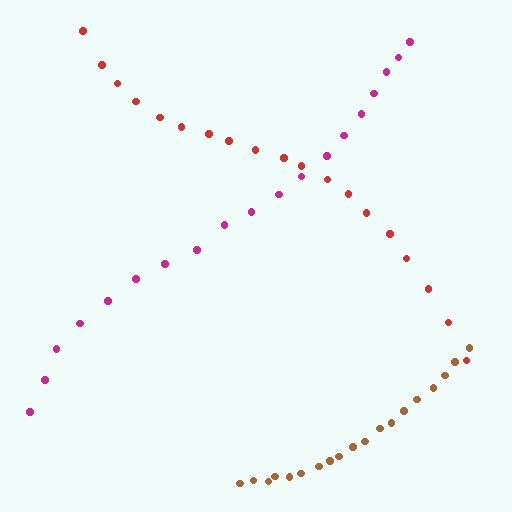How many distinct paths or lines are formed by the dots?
There are 3 distinct paths.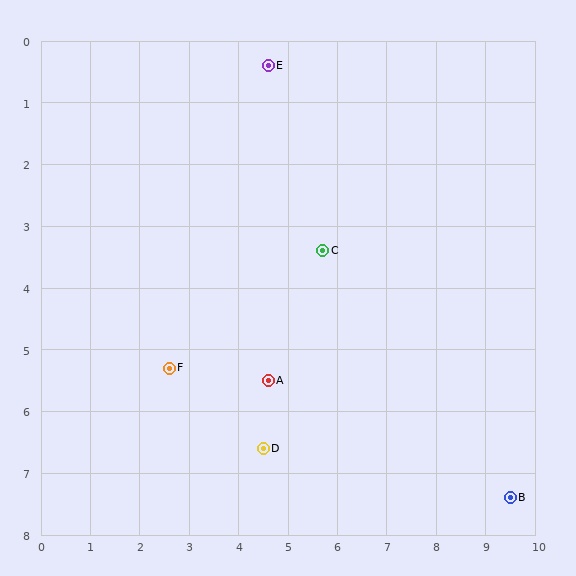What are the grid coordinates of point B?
Point B is at approximately (9.5, 7.4).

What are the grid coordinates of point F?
Point F is at approximately (2.6, 5.3).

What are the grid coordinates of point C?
Point C is at approximately (5.7, 3.4).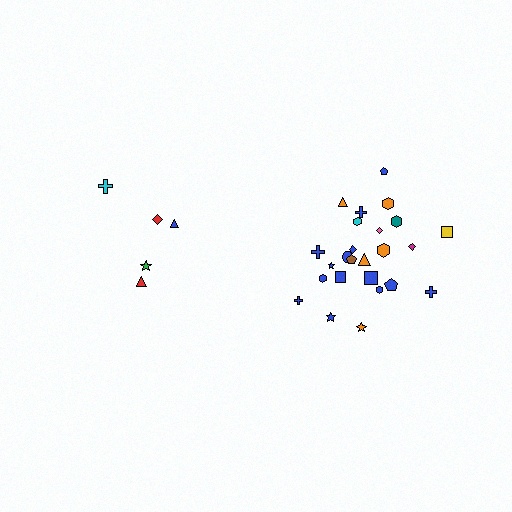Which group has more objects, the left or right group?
The right group.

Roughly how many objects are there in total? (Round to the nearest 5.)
Roughly 30 objects in total.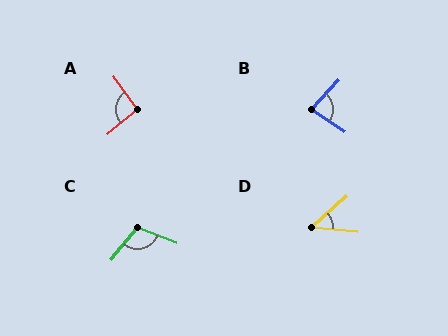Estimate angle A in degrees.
Approximately 93 degrees.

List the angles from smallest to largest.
D (46°), B (81°), A (93°), C (107°).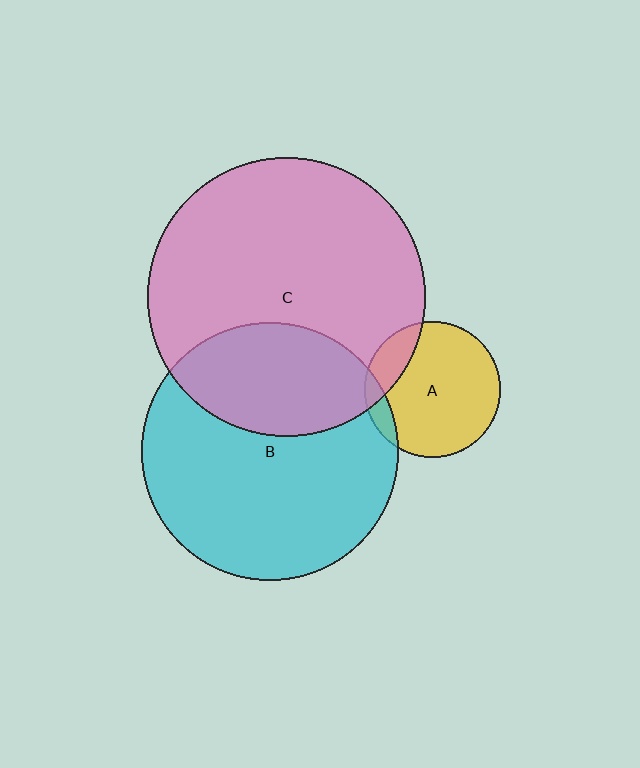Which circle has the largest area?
Circle C (pink).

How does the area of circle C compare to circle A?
Approximately 4.2 times.